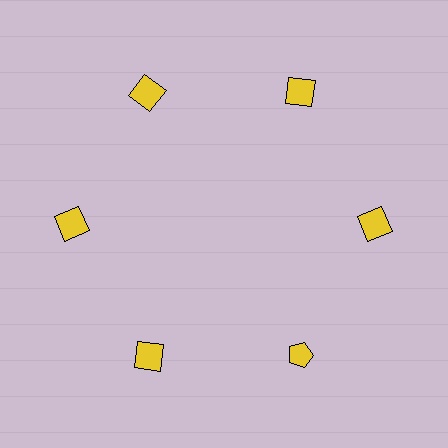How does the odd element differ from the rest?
It has a different shape: pentagon instead of square.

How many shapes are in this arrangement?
There are 6 shapes arranged in a ring pattern.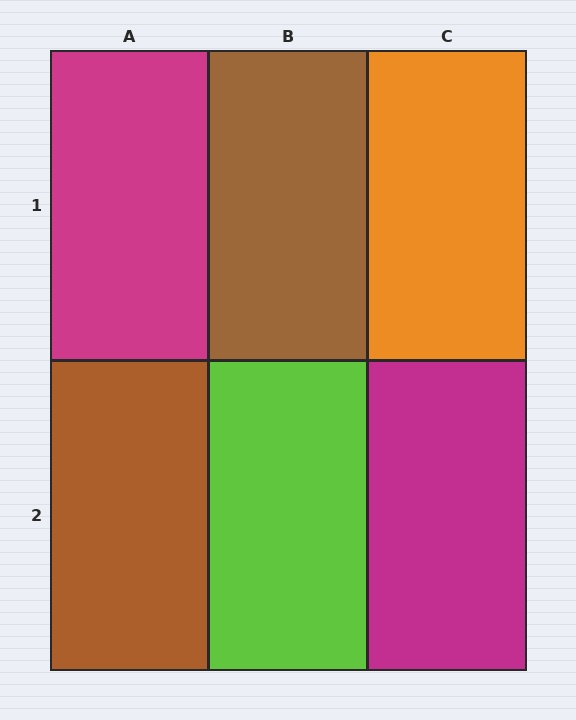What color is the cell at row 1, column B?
Brown.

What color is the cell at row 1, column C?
Orange.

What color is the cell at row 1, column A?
Magenta.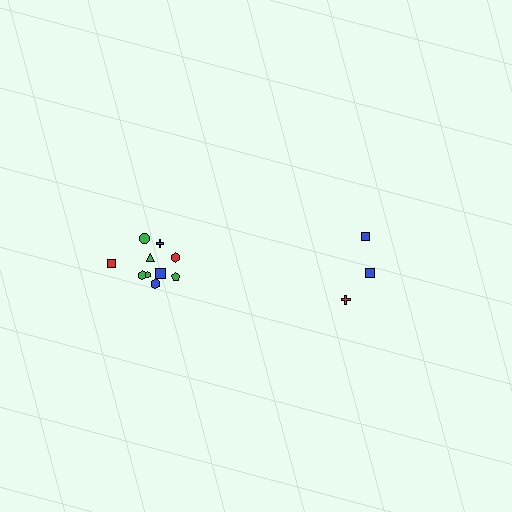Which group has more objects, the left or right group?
The left group.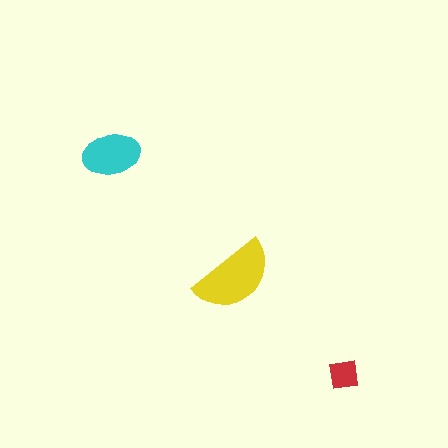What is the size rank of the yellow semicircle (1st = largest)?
1st.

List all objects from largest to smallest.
The yellow semicircle, the cyan ellipse, the red square.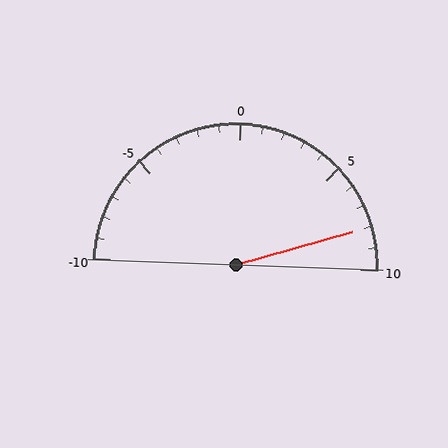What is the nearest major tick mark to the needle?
The nearest major tick mark is 10.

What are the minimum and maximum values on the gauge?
The gauge ranges from -10 to 10.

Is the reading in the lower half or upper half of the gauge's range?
The reading is in the upper half of the range (-10 to 10).